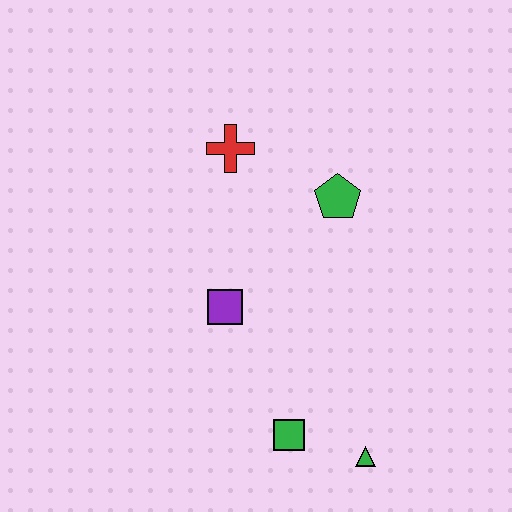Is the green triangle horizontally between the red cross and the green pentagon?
No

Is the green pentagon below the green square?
No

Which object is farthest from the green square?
The red cross is farthest from the green square.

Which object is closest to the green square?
The green triangle is closest to the green square.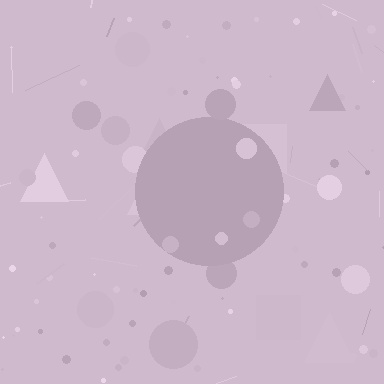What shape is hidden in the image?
A circle is hidden in the image.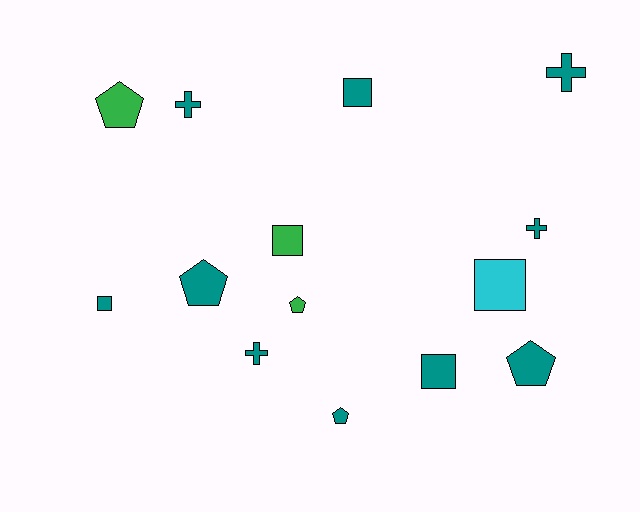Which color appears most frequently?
Teal, with 10 objects.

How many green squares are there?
There is 1 green square.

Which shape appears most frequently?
Square, with 5 objects.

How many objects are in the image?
There are 14 objects.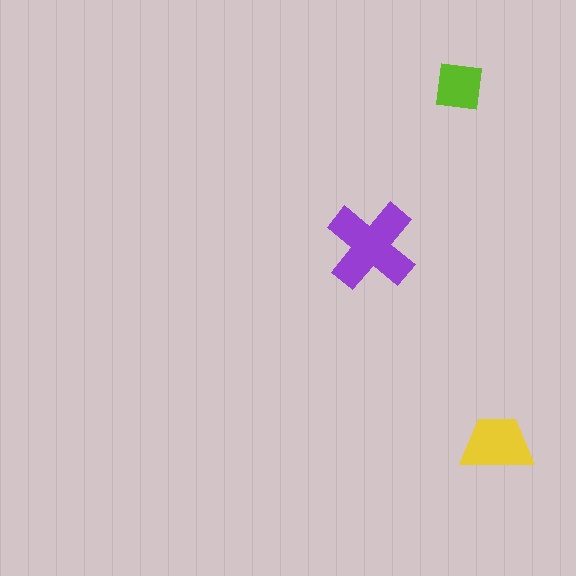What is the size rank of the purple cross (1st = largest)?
1st.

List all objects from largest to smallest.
The purple cross, the yellow trapezoid, the lime square.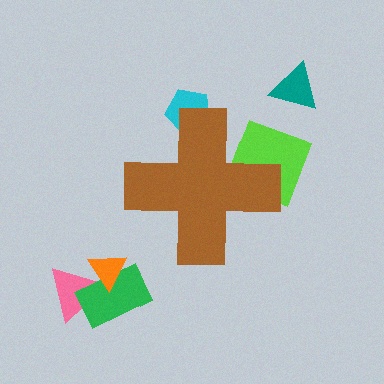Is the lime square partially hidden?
Yes, the lime square is partially hidden behind the brown cross.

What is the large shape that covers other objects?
A brown cross.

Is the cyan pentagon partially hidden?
Yes, the cyan pentagon is partially hidden behind the brown cross.